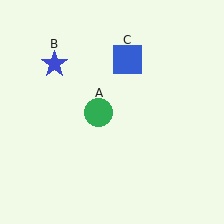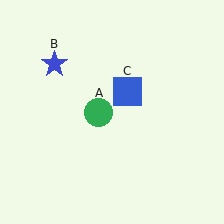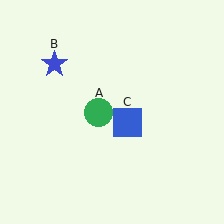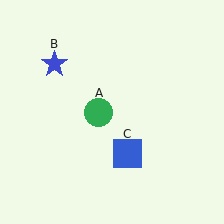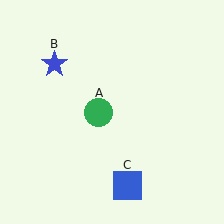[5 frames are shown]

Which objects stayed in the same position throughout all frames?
Green circle (object A) and blue star (object B) remained stationary.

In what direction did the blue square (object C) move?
The blue square (object C) moved down.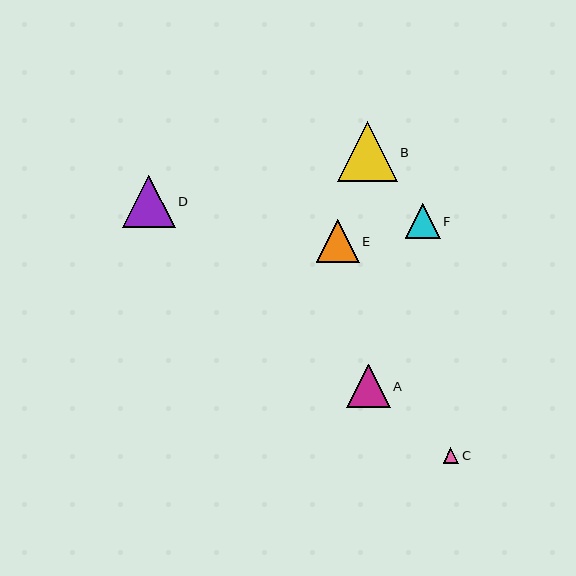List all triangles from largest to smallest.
From largest to smallest: B, D, A, E, F, C.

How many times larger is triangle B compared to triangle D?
Triangle B is approximately 1.1 times the size of triangle D.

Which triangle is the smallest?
Triangle C is the smallest with a size of approximately 16 pixels.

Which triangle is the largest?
Triangle B is the largest with a size of approximately 60 pixels.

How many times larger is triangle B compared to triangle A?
Triangle B is approximately 1.4 times the size of triangle A.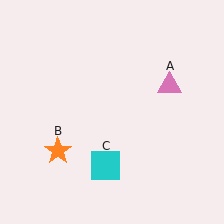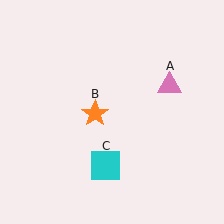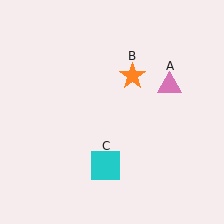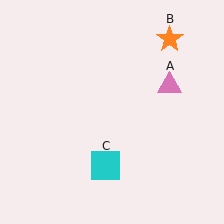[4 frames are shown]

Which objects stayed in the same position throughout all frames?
Pink triangle (object A) and cyan square (object C) remained stationary.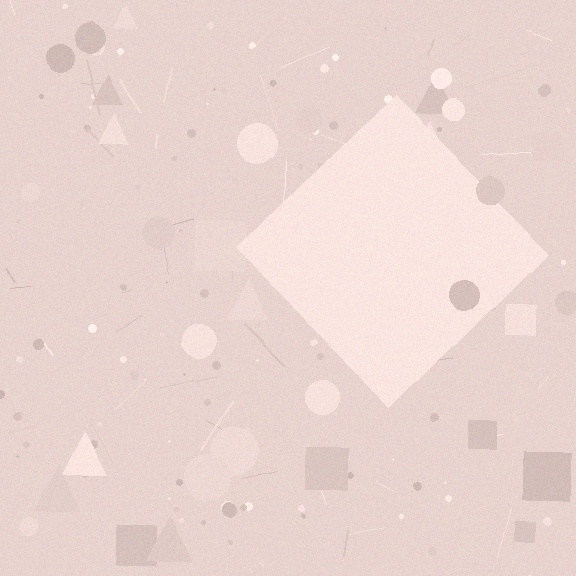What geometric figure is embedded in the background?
A diamond is embedded in the background.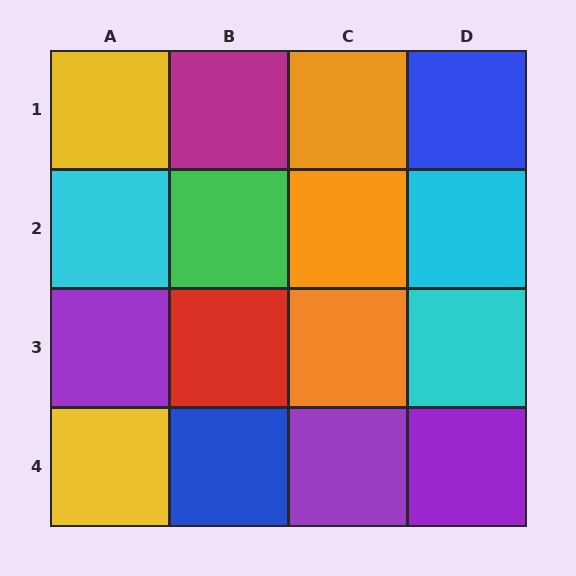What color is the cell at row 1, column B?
Magenta.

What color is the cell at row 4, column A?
Yellow.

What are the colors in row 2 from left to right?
Cyan, green, orange, cyan.